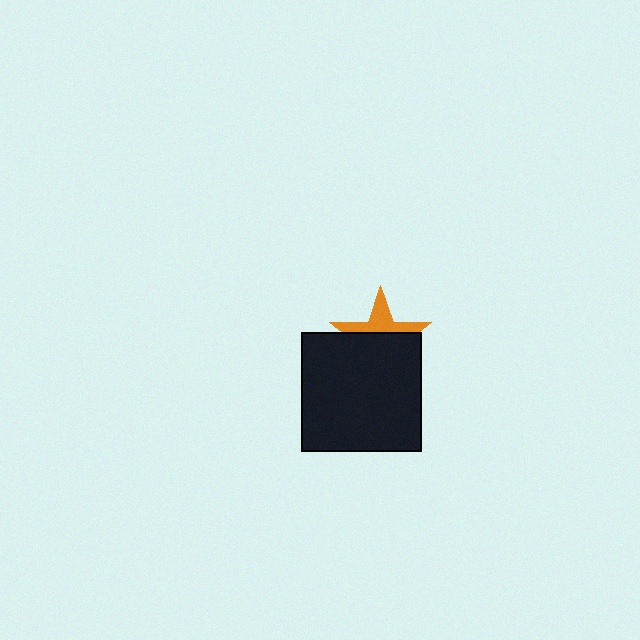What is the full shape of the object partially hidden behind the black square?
The partially hidden object is an orange star.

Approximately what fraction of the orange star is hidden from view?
Roughly 61% of the orange star is hidden behind the black square.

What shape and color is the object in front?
The object in front is a black square.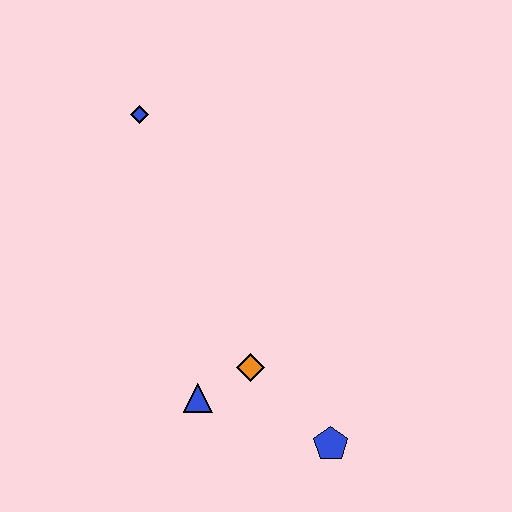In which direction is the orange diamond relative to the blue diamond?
The orange diamond is below the blue diamond.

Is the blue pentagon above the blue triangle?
No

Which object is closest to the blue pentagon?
The orange diamond is closest to the blue pentagon.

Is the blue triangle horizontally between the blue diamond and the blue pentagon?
Yes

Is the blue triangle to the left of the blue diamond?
No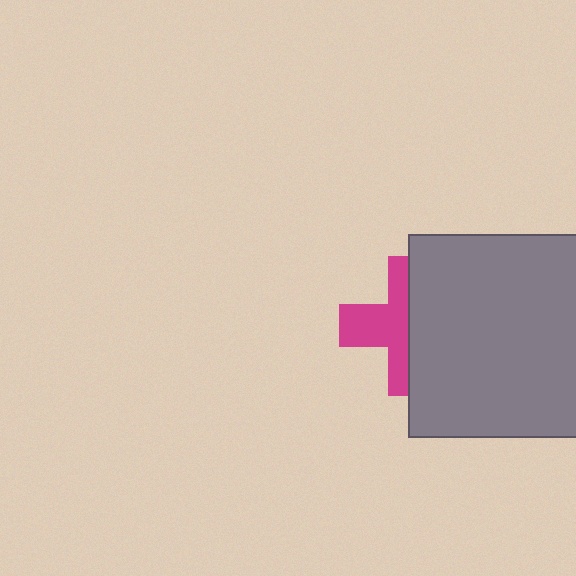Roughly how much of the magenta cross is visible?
About half of it is visible (roughly 47%).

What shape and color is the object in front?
The object in front is a gray square.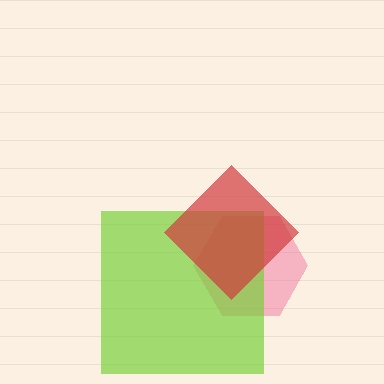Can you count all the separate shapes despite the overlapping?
Yes, there are 3 separate shapes.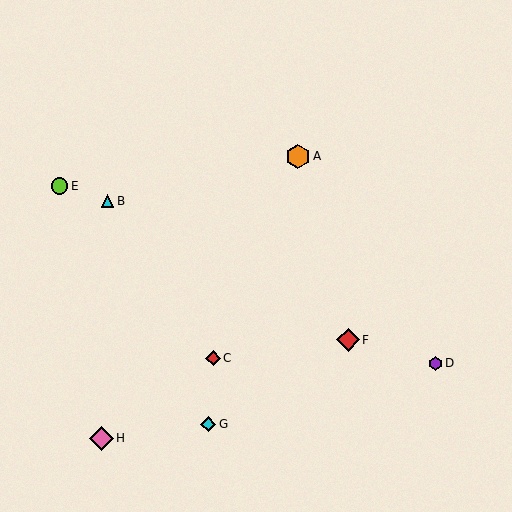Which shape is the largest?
The pink diamond (labeled H) is the largest.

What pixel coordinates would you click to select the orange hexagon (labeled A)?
Click at (298, 156) to select the orange hexagon A.